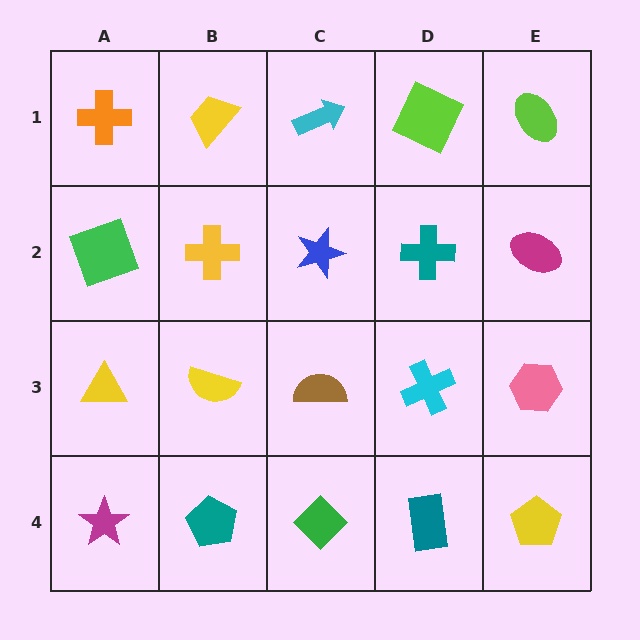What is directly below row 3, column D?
A teal rectangle.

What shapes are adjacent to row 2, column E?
A lime ellipse (row 1, column E), a pink hexagon (row 3, column E), a teal cross (row 2, column D).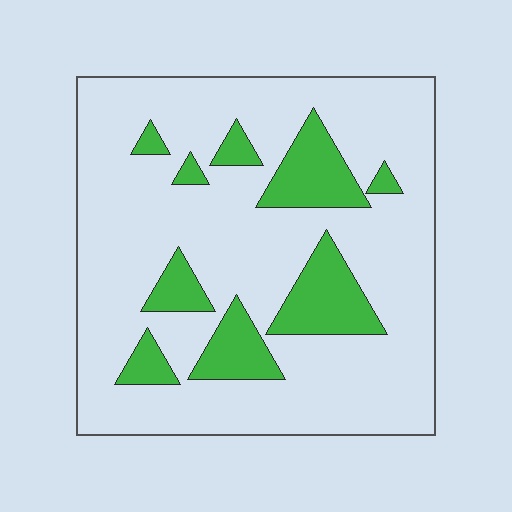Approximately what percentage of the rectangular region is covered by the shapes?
Approximately 20%.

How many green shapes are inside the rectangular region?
9.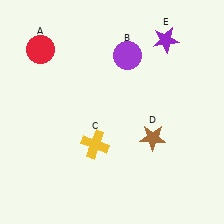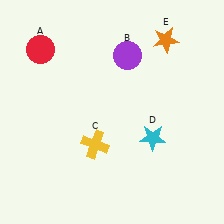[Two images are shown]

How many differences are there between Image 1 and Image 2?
There are 2 differences between the two images.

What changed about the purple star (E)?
In Image 1, E is purple. In Image 2, it changed to orange.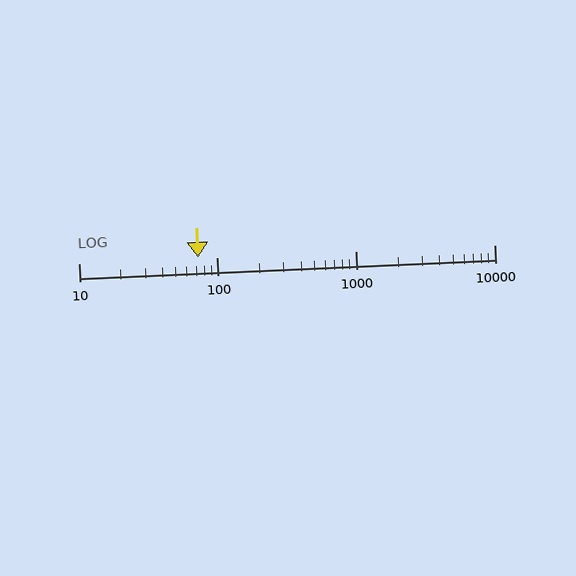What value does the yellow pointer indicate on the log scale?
The pointer indicates approximately 73.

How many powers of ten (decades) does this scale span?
The scale spans 3 decades, from 10 to 10000.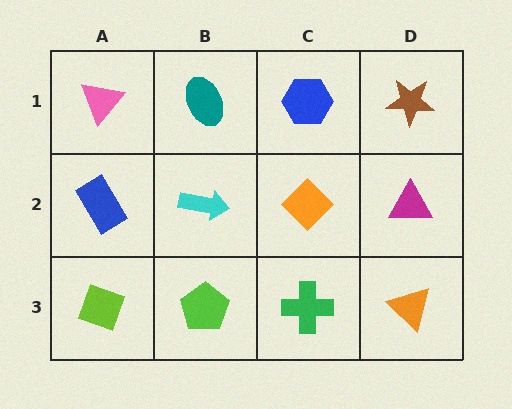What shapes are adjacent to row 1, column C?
An orange diamond (row 2, column C), a teal ellipse (row 1, column B), a brown star (row 1, column D).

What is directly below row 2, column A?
A lime diamond.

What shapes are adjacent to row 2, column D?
A brown star (row 1, column D), an orange triangle (row 3, column D), an orange diamond (row 2, column C).